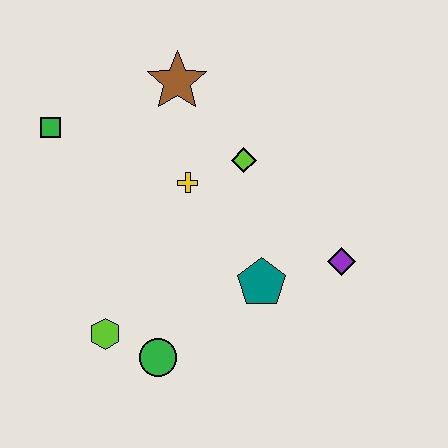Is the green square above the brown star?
No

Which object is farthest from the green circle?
The brown star is farthest from the green circle.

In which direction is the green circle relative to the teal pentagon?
The green circle is to the left of the teal pentagon.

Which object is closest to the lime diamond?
The yellow cross is closest to the lime diamond.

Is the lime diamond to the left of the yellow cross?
No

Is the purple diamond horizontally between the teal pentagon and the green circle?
No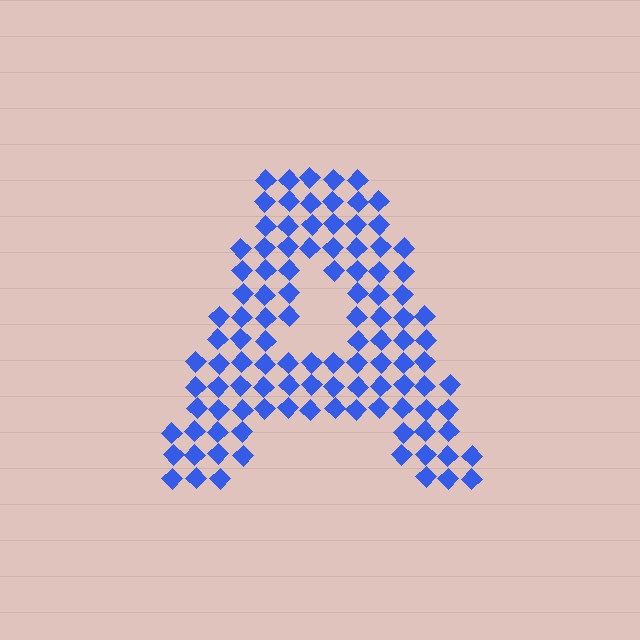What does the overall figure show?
The overall figure shows the letter A.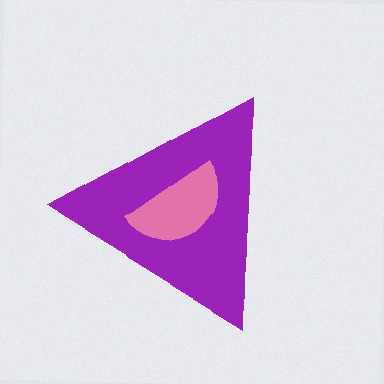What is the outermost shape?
The purple triangle.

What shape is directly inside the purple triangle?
The pink semicircle.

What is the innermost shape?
The pink semicircle.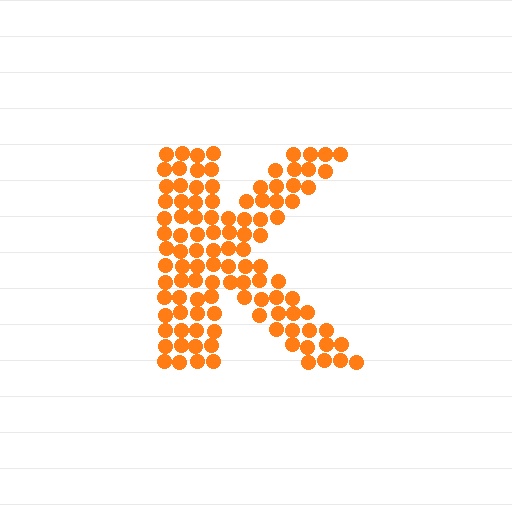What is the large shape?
The large shape is the letter K.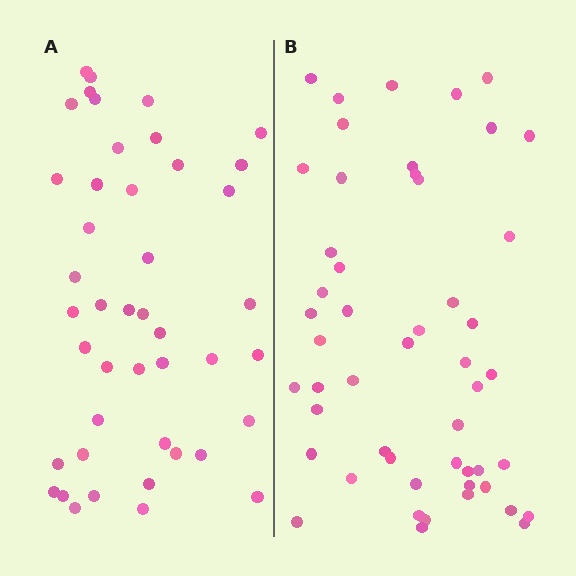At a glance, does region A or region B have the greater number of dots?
Region B (the right region) has more dots.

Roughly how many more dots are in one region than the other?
Region B has roughly 8 or so more dots than region A.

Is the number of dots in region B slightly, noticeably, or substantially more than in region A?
Region B has only slightly more — the two regions are fairly close. The ratio is roughly 1.2 to 1.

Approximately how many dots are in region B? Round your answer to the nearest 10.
About 50 dots. (The exact count is 51, which rounds to 50.)